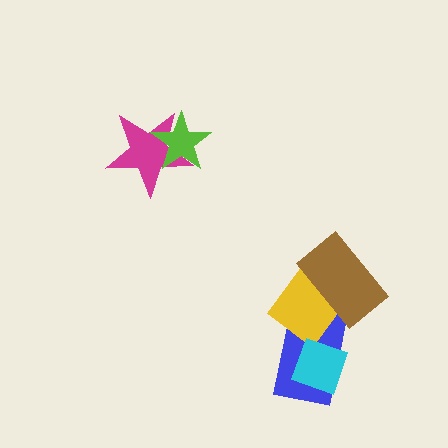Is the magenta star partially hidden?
Yes, it is partially covered by another shape.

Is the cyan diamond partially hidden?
No, no other shape covers it.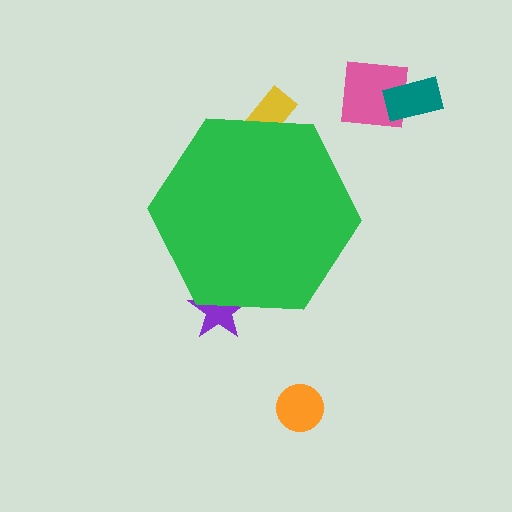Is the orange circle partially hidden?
No, the orange circle is fully visible.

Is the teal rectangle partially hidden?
No, the teal rectangle is fully visible.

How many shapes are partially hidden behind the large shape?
2 shapes are partially hidden.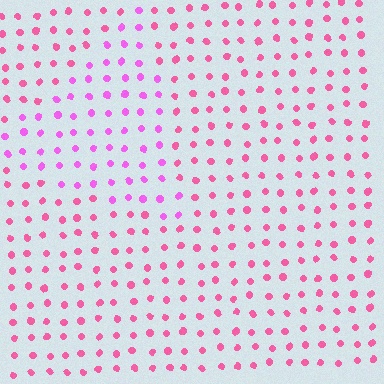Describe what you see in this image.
The image is filled with small pink elements in a uniform arrangement. A triangle-shaped region is visible where the elements are tinted to a slightly different hue, forming a subtle color boundary.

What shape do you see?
I see a triangle.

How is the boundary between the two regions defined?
The boundary is defined purely by a slight shift in hue (about 30 degrees). Spacing, size, and orientation are identical on both sides.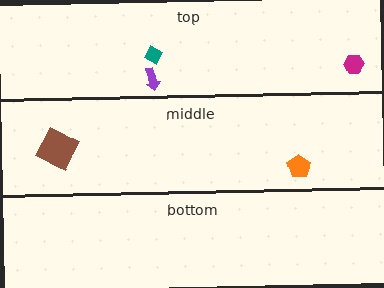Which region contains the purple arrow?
The top region.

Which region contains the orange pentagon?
The middle region.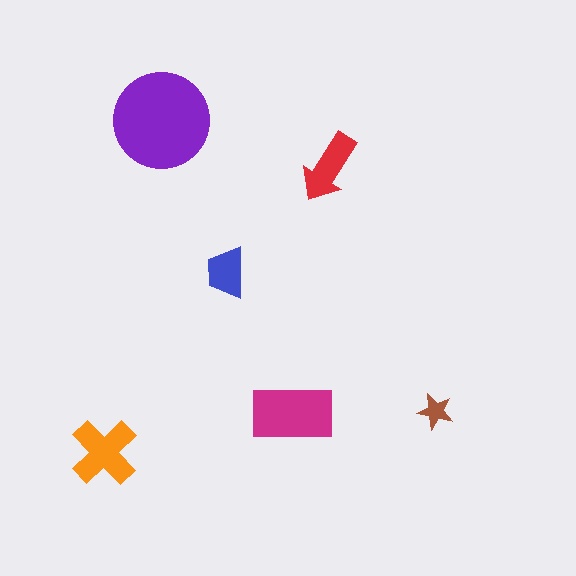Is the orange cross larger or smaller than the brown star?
Larger.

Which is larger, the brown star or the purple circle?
The purple circle.